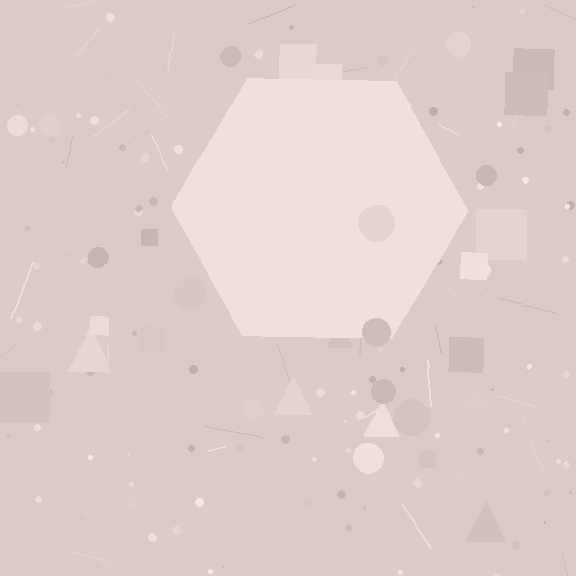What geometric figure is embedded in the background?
A hexagon is embedded in the background.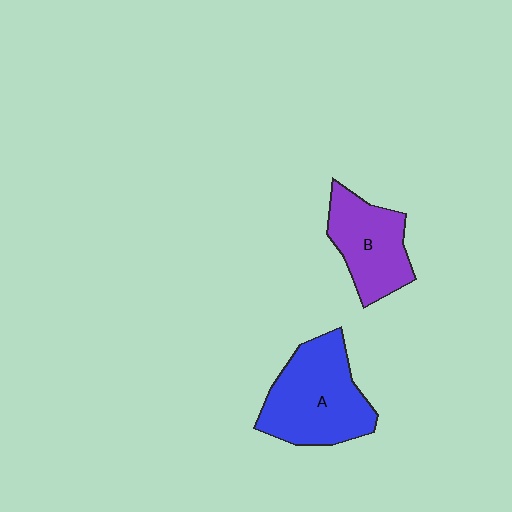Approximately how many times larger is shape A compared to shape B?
Approximately 1.3 times.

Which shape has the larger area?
Shape A (blue).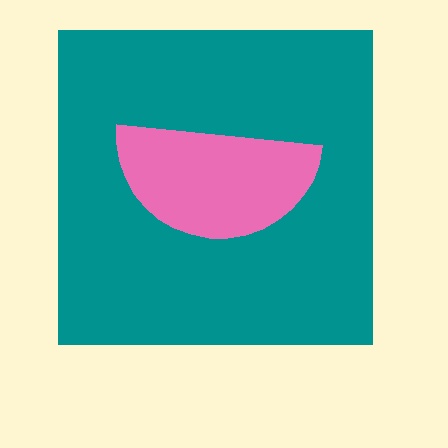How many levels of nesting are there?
2.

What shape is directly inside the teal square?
The pink semicircle.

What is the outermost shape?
The teal square.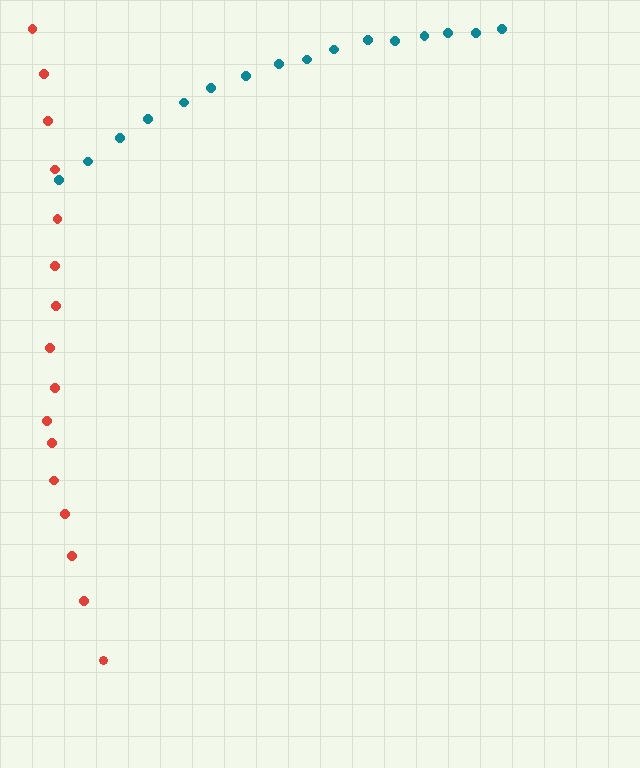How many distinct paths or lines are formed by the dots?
There are 2 distinct paths.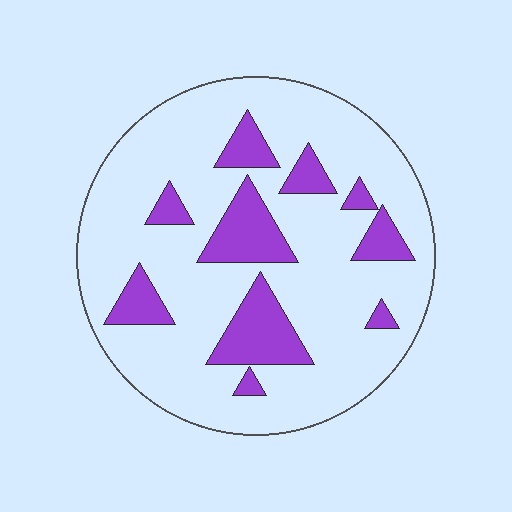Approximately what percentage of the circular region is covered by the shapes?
Approximately 20%.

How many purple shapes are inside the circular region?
10.